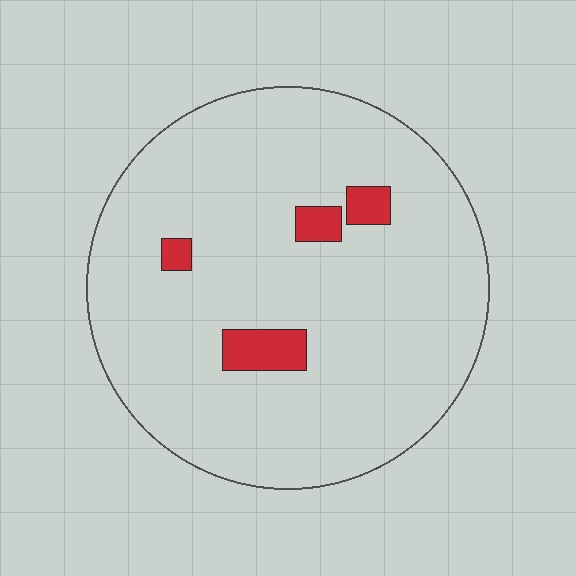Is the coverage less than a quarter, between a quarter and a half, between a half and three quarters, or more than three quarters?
Less than a quarter.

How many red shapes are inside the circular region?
4.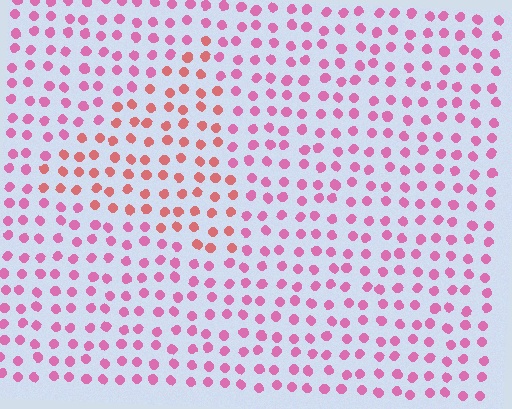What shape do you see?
I see a triangle.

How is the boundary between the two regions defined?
The boundary is defined purely by a slight shift in hue (about 33 degrees). Spacing, size, and orientation are identical on both sides.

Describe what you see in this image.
The image is filled with small pink elements in a uniform arrangement. A triangle-shaped region is visible where the elements are tinted to a slightly different hue, forming a subtle color boundary.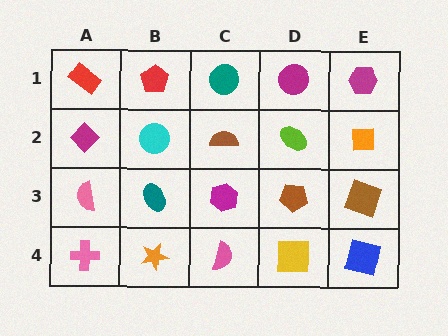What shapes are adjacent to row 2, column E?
A magenta hexagon (row 1, column E), a brown square (row 3, column E), a lime ellipse (row 2, column D).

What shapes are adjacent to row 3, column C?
A brown semicircle (row 2, column C), a pink semicircle (row 4, column C), a teal ellipse (row 3, column B), a brown pentagon (row 3, column D).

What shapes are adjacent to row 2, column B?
A red pentagon (row 1, column B), a teal ellipse (row 3, column B), a magenta diamond (row 2, column A), a brown semicircle (row 2, column C).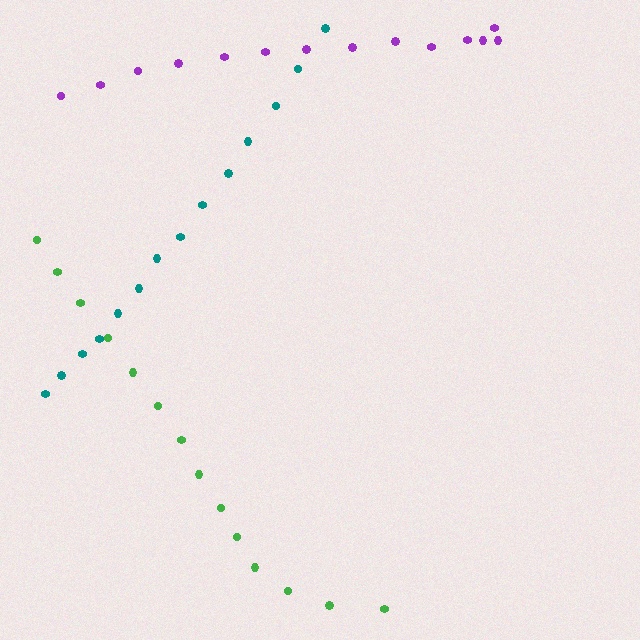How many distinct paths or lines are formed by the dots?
There are 3 distinct paths.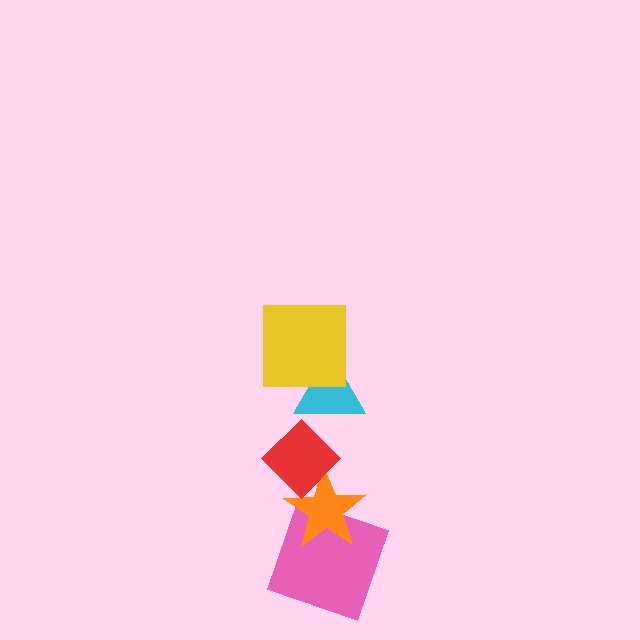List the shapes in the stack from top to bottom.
From top to bottom: the yellow square, the cyan triangle, the red diamond, the orange star, the pink square.